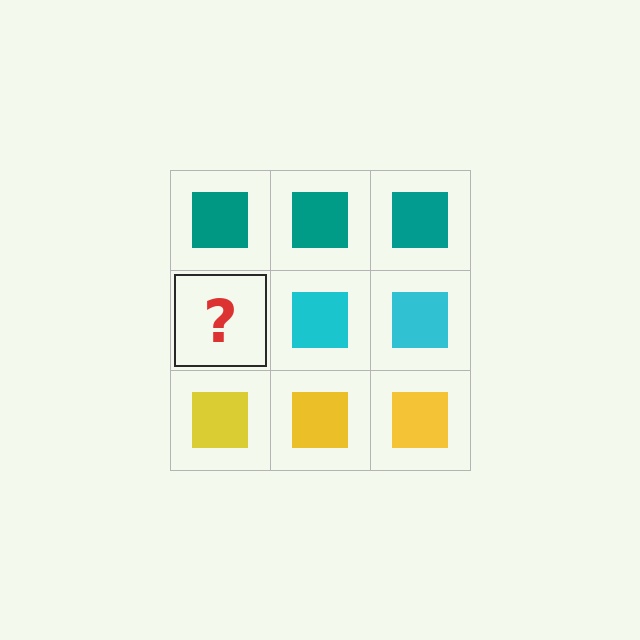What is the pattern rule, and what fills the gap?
The rule is that each row has a consistent color. The gap should be filled with a cyan square.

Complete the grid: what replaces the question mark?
The question mark should be replaced with a cyan square.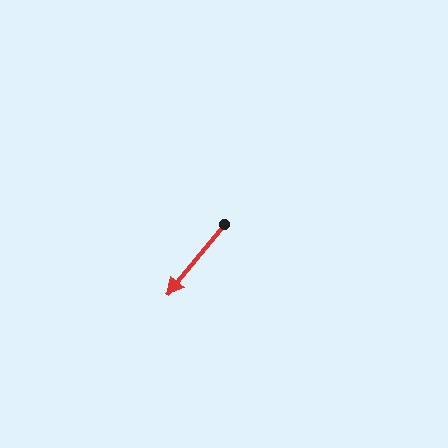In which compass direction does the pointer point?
Southwest.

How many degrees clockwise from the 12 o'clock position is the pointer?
Approximately 219 degrees.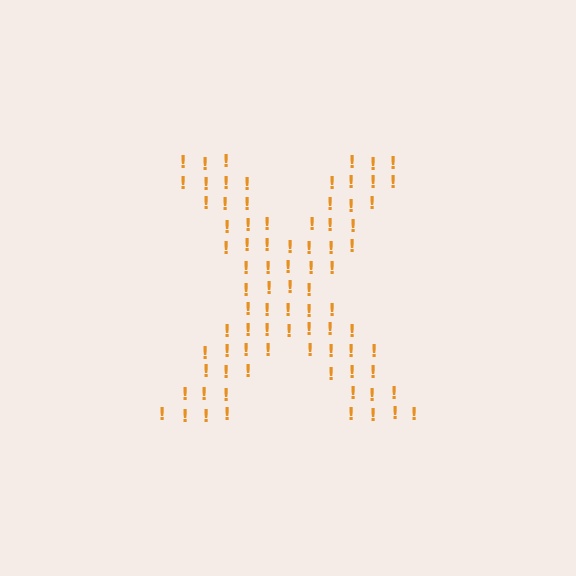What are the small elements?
The small elements are exclamation marks.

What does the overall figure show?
The overall figure shows the letter X.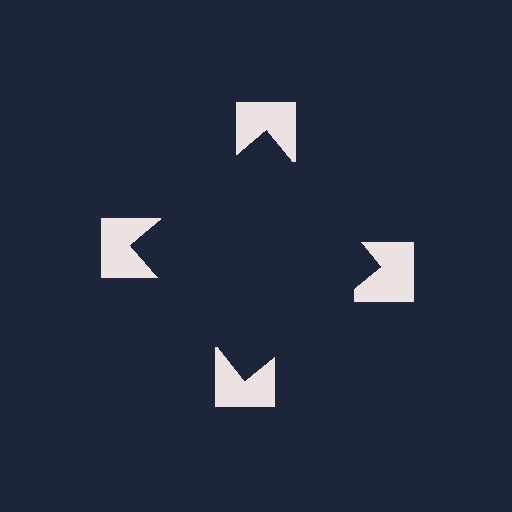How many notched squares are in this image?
There are 4 — one at each vertex of the illusory square.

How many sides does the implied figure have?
4 sides.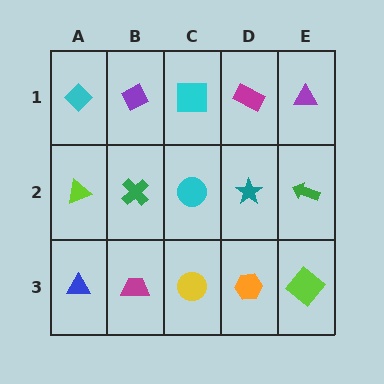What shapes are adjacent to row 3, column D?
A teal star (row 2, column D), a yellow circle (row 3, column C), a lime diamond (row 3, column E).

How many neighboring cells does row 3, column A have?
2.